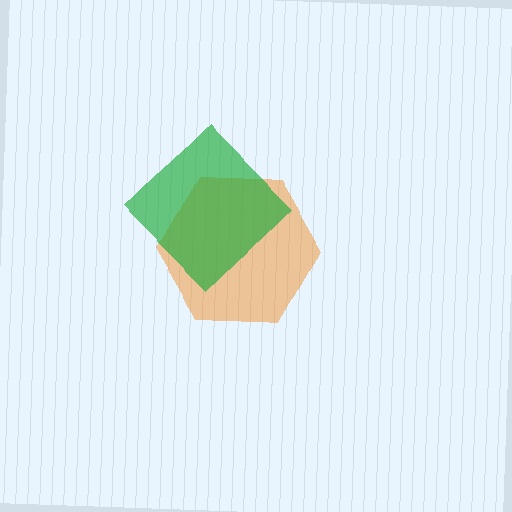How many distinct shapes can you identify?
There are 2 distinct shapes: an orange hexagon, a green diamond.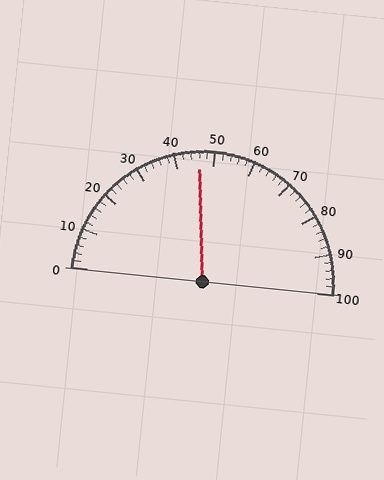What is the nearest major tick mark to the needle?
The nearest major tick mark is 50.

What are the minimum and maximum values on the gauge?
The gauge ranges from 0 to 100.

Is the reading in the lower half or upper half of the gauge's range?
The reading is in the lower half of the range (0 to 100).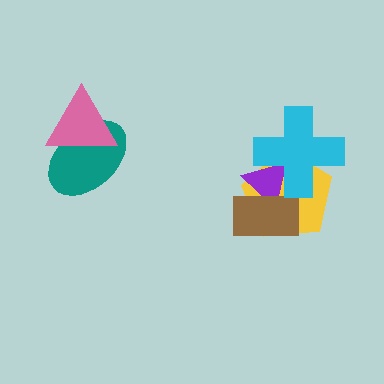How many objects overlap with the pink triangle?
1 object overlaps with the pink triangle.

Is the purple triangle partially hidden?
Yes, it is partially covered by another shape.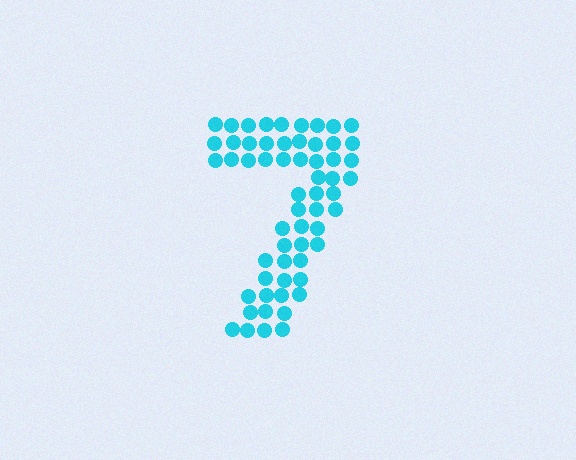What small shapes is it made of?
It is made of small circles.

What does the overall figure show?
The overall figure shows the digit 7.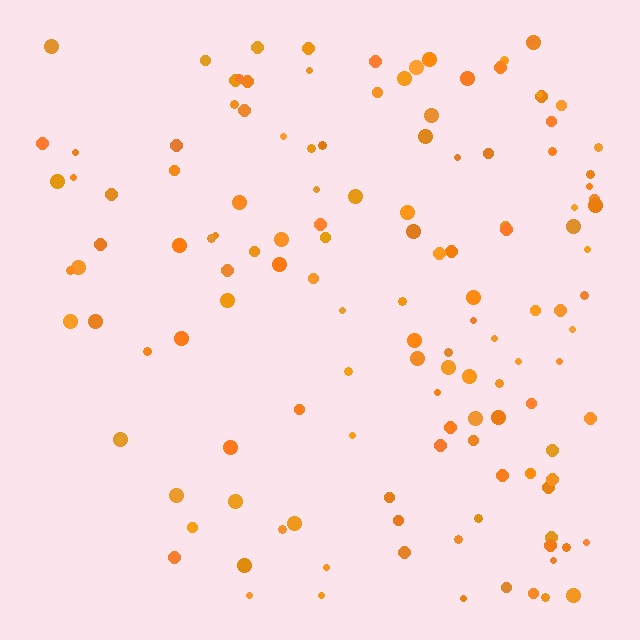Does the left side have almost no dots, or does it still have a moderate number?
Still a moderate number, just noticeably fewer than the right.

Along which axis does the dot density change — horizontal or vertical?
Horizontal.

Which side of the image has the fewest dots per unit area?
The left.